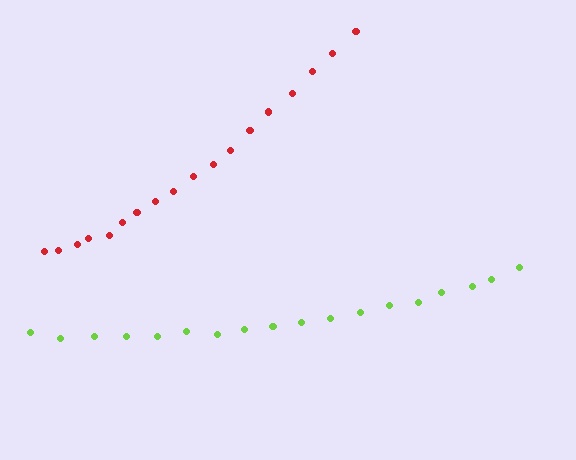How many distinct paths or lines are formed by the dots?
There are 2 distinct paths.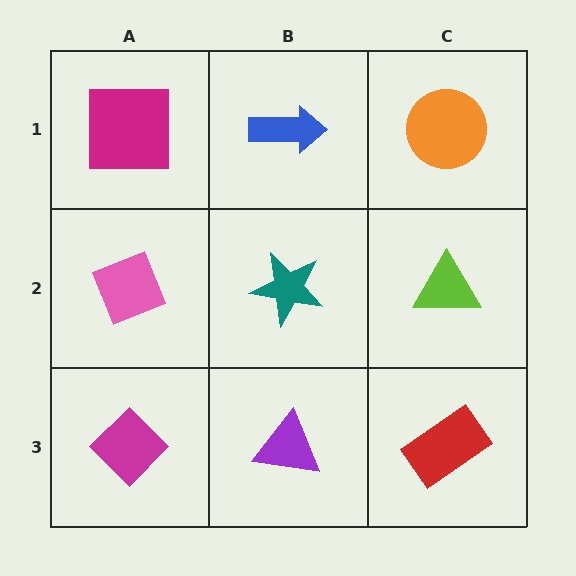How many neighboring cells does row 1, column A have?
2.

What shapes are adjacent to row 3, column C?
A lime triangle (row 2, column C), a purple triangle (row 3, column B).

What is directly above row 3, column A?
A pink diamond.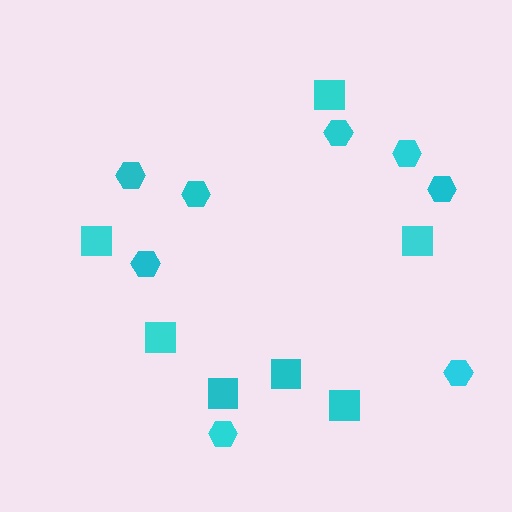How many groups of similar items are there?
There are 2 groups: one group of squares (7) and one group of hexagons (8).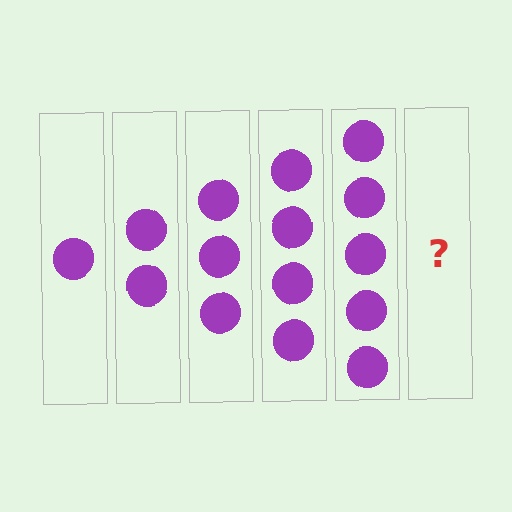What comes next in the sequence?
The next element should be 6 circles.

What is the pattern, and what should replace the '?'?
The pattern is that each step adds one more circle. The '?' should be 6 circles.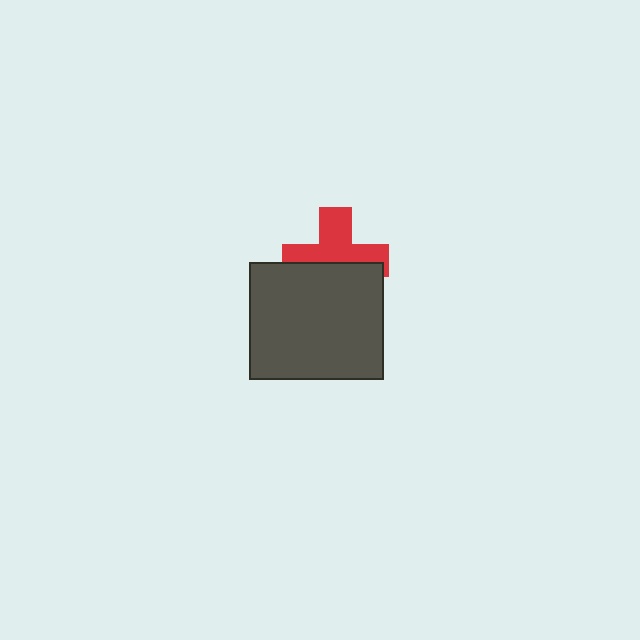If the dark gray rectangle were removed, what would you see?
You would see the complete red cross.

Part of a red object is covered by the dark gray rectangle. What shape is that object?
It is a cross.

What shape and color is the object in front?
The object in front is a dark gray rectangle.